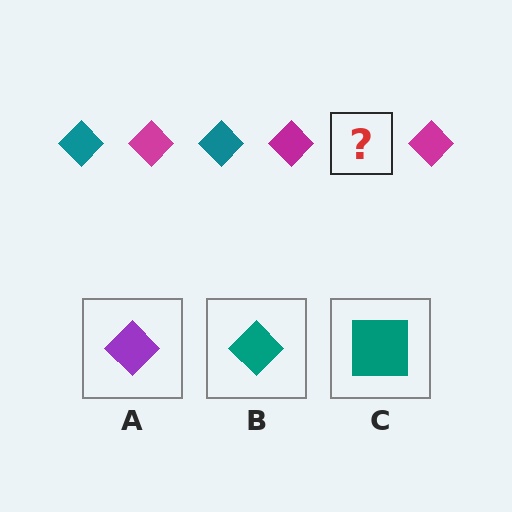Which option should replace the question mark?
Option B.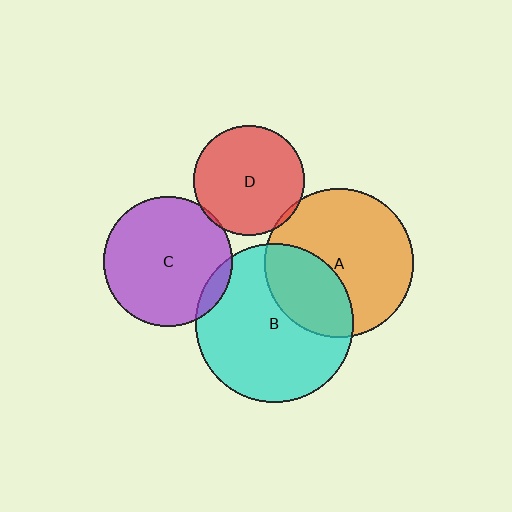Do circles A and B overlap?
Yes.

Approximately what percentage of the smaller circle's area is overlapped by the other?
Approximately 35%.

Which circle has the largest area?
Circle B (cyan).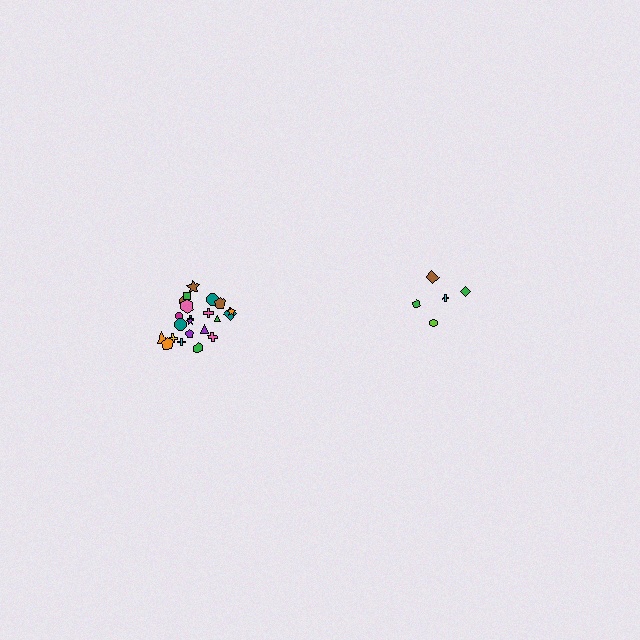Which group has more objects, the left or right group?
The left group.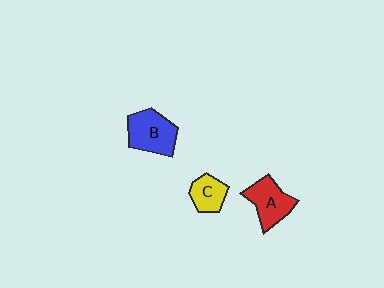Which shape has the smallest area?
Shape C (yellow).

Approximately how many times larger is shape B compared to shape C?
Approximately 1.6 times.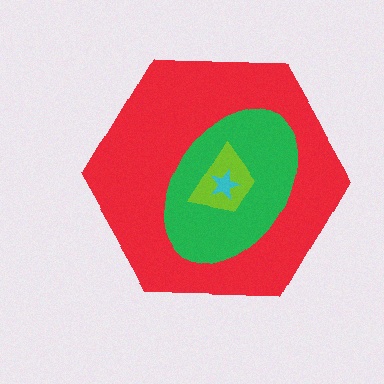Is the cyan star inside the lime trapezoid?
Yes.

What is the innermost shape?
The cyan star.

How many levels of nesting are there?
4.